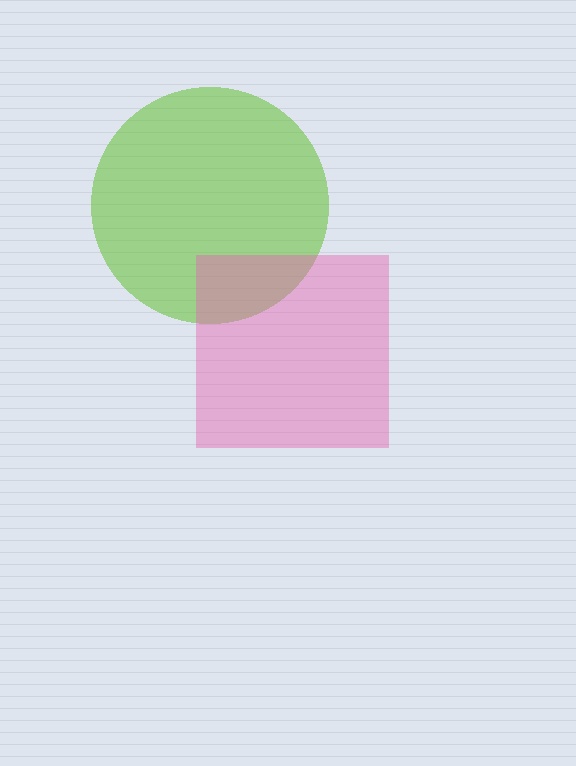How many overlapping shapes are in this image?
There are 2 overlapping shapes in the image.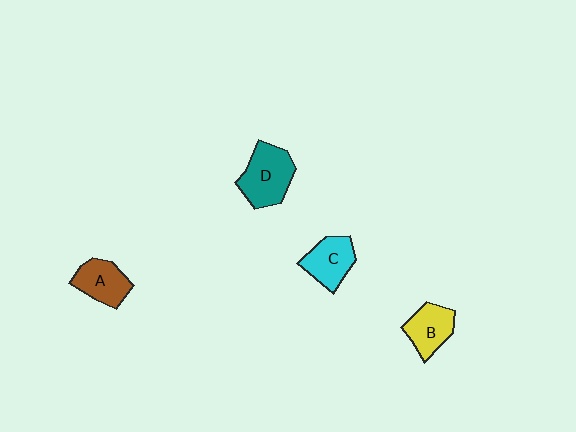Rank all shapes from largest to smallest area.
From largest to smallest: D (teal), C (cyan), A (brown), B (yellow).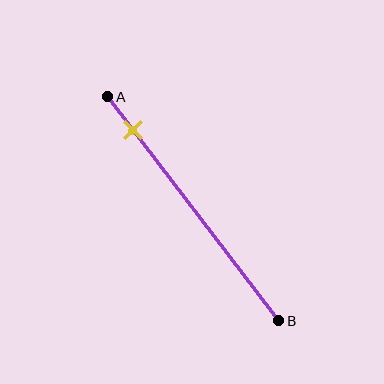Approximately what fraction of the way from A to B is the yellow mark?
The yellow mark is approximately 15% of the way from A to B.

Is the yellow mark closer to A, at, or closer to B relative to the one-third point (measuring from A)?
The yellow mark is closer to point A than the one-third point of segment AB.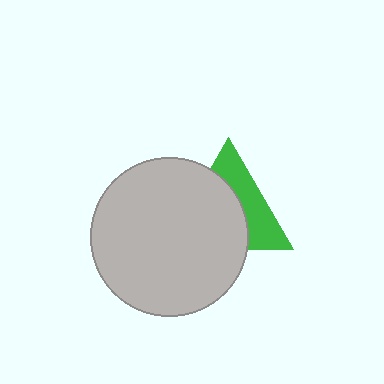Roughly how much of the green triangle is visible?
A small part of it is visible (roughly 42%).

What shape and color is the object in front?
The object in front is a light gray circle.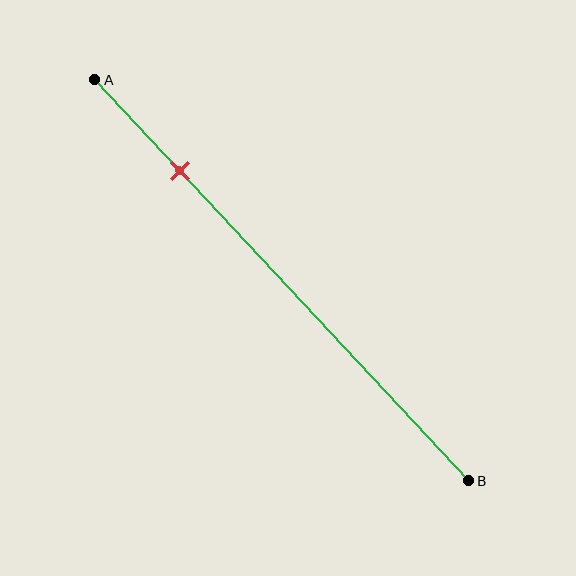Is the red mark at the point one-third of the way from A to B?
No, the mark is at about 25% from A, not at the 33% one-third point.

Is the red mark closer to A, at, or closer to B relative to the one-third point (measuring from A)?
The red mark is closer to point A than the one-third point of segment AB.